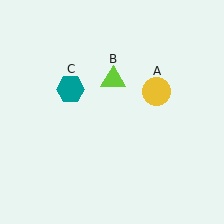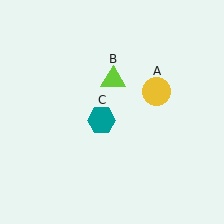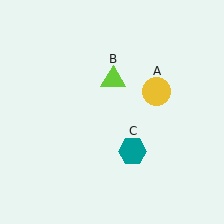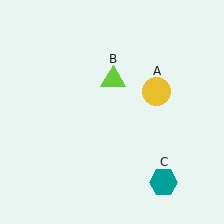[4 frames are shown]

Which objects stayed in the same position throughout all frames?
Yellow circle (object A) and lime triangle (object B) remained stationary.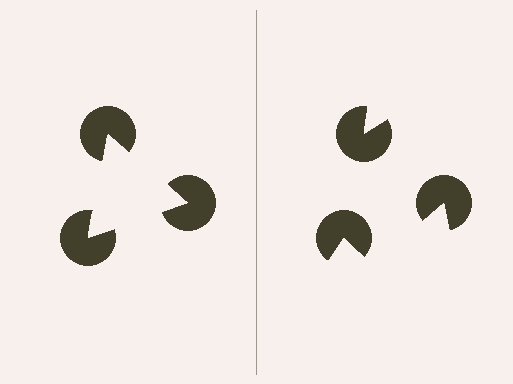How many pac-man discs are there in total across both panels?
6 — 3 on each side.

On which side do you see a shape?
An illusory triangle appears on the left side. On the right side the wedge cuts are rotated, so no coherent shape forms.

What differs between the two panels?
The pac-man discs are positioned identically on both sides; only the wedge orientations differ. On the left they align to a triangle; on the right they are misaligned.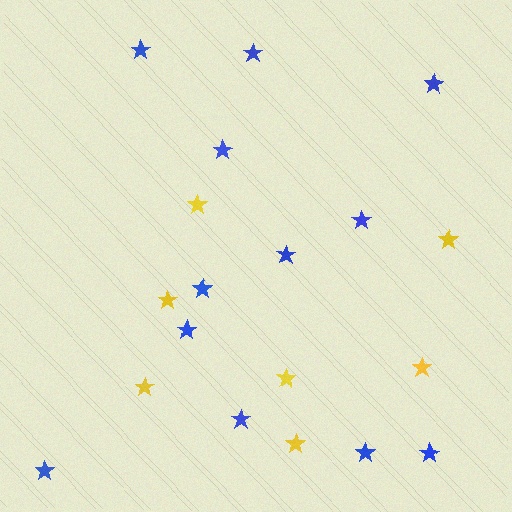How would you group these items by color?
There are 2 groups: one group of blue stars (12) and one group of yellow stars (7).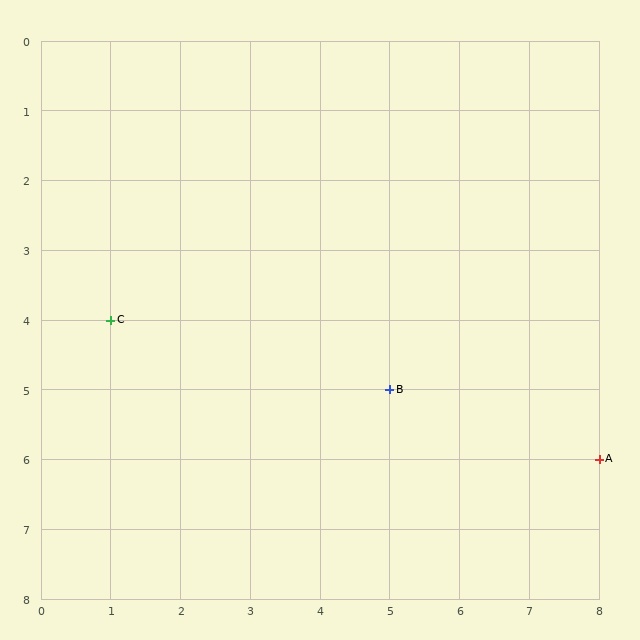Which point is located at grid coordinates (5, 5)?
Point B is at (5, 5).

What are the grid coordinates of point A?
Point A is at grid coordinates (8, 6).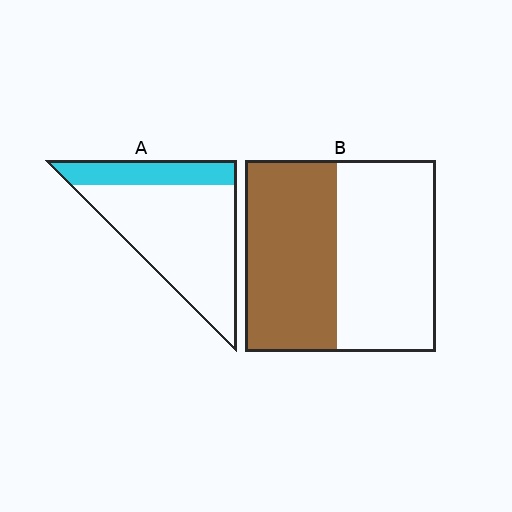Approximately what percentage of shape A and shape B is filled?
A is approximately 25% and B is approximately 50%.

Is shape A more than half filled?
No.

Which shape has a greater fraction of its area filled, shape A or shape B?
Shape B.